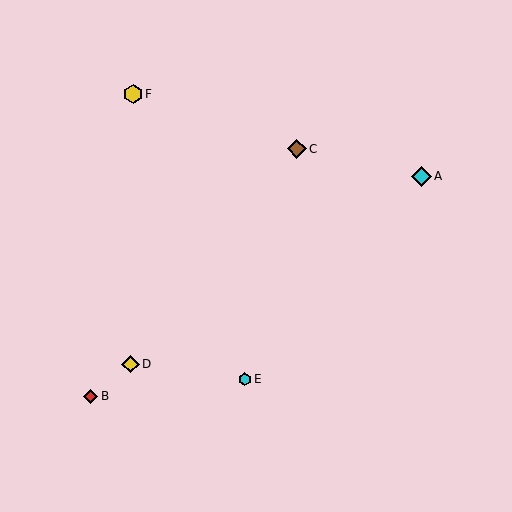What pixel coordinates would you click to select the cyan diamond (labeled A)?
Click at (421, 176) to select the cyan diamond A.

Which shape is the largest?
The cyan diamond (labeled A) is the largest.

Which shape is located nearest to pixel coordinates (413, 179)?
The cyan diamond (labeled A) at (421, 176) is nearest to that location.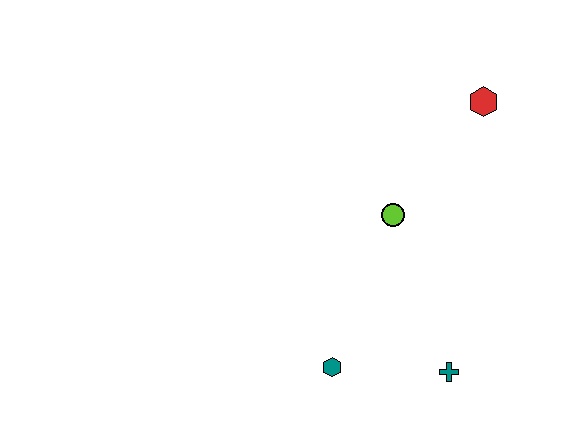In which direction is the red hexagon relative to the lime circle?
The red hexagon is above the lime circle.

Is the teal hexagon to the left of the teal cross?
Yes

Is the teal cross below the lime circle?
Yes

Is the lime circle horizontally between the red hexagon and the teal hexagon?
Yes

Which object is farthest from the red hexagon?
The teal hexagon is farthest from the red hexagon.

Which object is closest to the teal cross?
The teal hexagon is closest to the teal cross.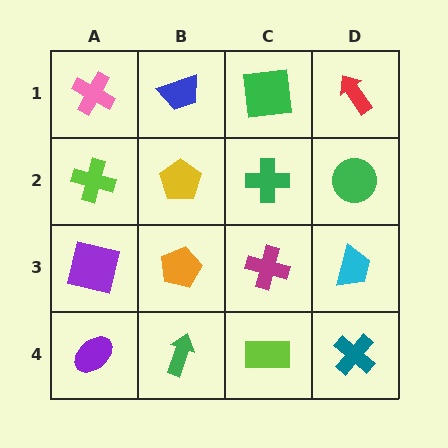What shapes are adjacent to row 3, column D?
A green circle (row 2, column D), a teal cross (row 4, column D), a magenta cross (row 3, column C).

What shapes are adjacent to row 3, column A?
A lime cross (row 2, column A), a purple ellipse (row 4, column A), an orange pentagon (row 3, column B).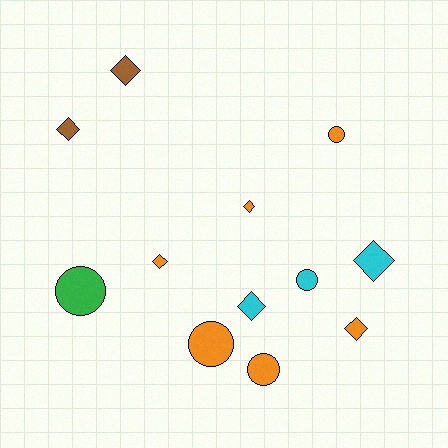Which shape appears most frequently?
Diamond, with 7 objects.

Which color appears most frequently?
Orange, with 6 objects.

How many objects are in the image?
There are 12 objects.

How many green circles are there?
There is 1 green circle.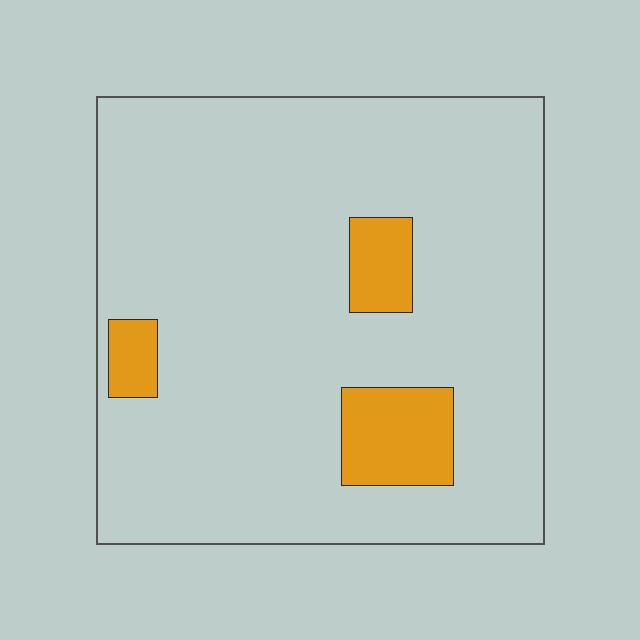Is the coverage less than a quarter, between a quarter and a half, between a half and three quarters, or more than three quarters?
Less than a quarter.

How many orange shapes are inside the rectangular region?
3.